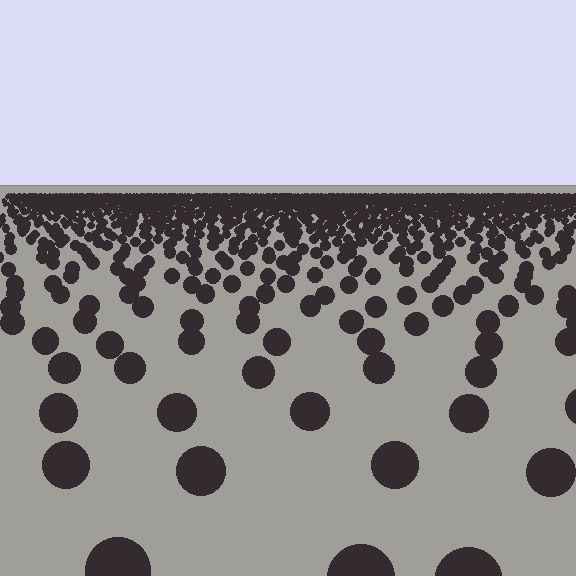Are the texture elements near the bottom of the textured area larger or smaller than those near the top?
Larger. Near the bottom, elements are closer to the viewer and appear at a bigger on-screen size.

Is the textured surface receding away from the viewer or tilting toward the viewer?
The surface is receding away from the viewer. Texture elements get smaller and denser toward the top.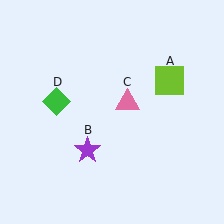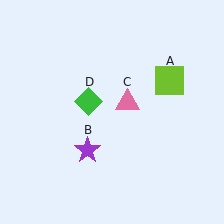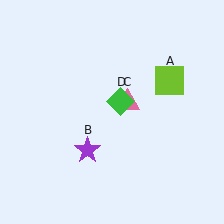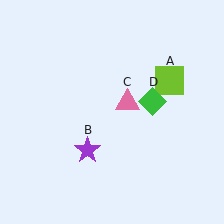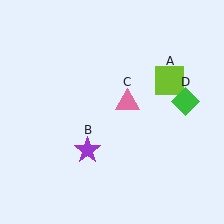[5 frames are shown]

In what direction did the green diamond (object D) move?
The green diamond (object D) moved right.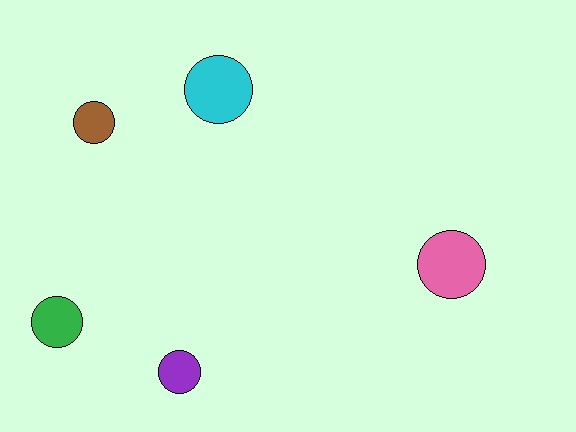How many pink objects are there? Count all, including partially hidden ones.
There is 1 pink object.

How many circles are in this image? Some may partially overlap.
There are 5 circles.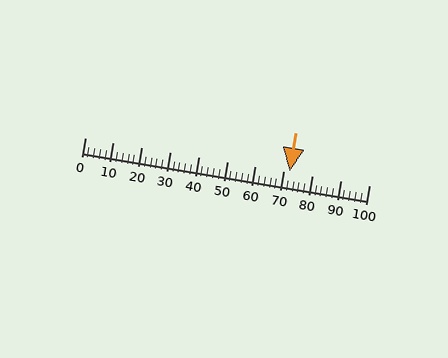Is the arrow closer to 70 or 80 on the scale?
The arrow is closer to 70.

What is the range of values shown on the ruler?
The ruler shows values from 0 to 100.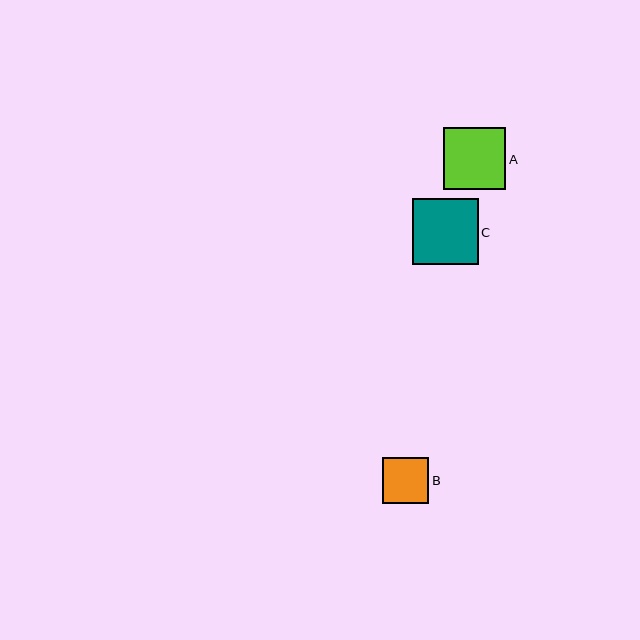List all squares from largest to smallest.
From largest to smallest: C, A, B.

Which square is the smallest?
Square B is the smallest with a size of approximately 46 pixels.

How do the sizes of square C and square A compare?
Square C and square A are approximately the same size.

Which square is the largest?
Square C is the largest with a size of approximately 66 pixels.